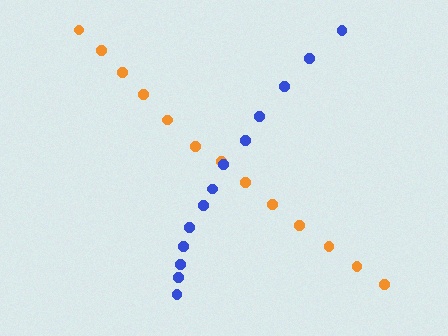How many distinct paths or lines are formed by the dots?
There are 2 distinct paths.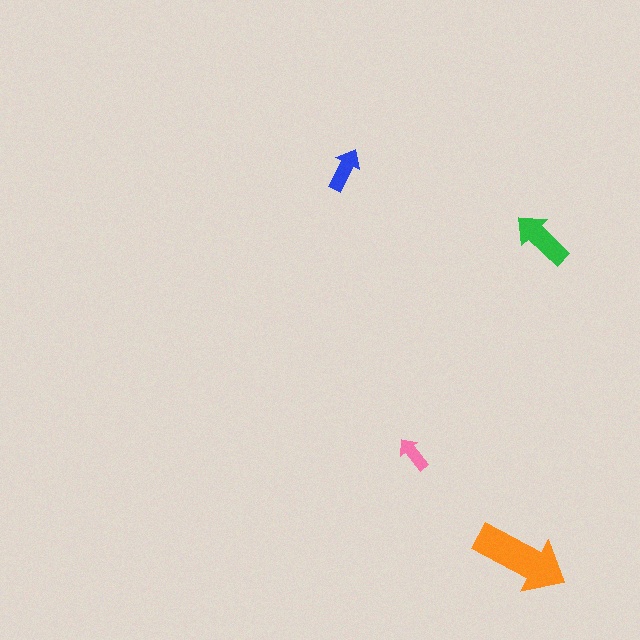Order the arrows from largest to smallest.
the orange one, the green one, the blue one, the pink one.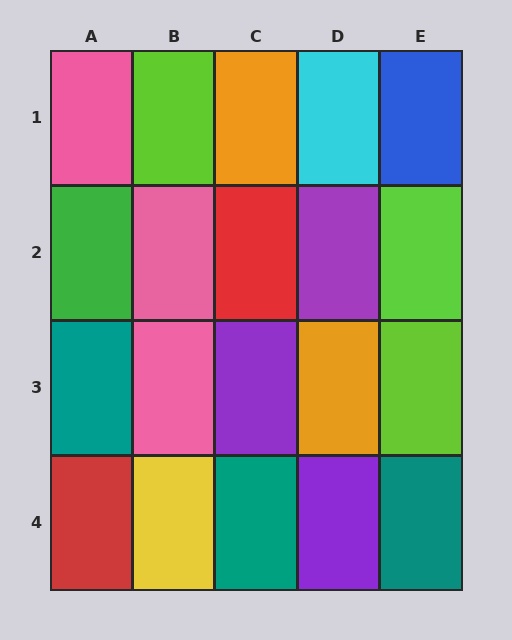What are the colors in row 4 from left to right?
Red, yellow, teal, purple, teal.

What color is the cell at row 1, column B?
Lime.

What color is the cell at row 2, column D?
Purple.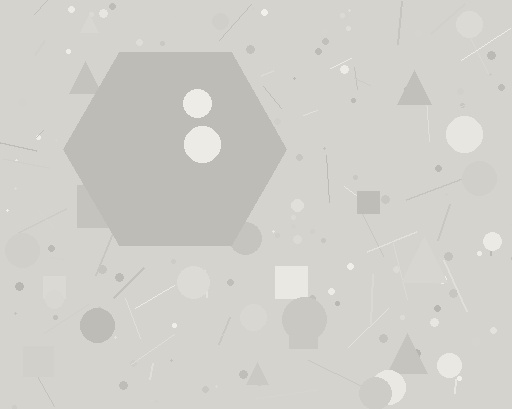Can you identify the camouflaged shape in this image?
The camouflaged shape is a hexagon.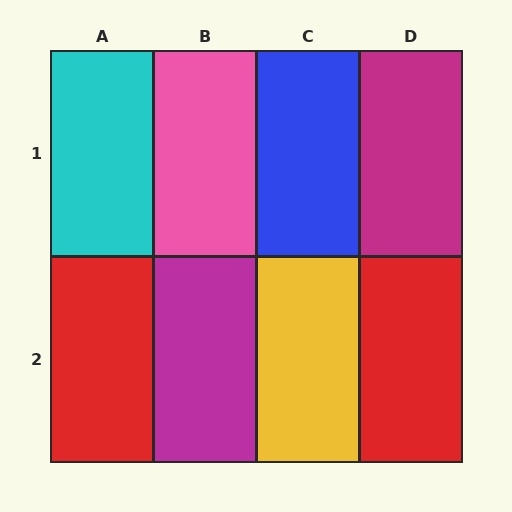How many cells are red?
2 cells are red.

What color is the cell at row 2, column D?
Red.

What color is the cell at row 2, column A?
Red.